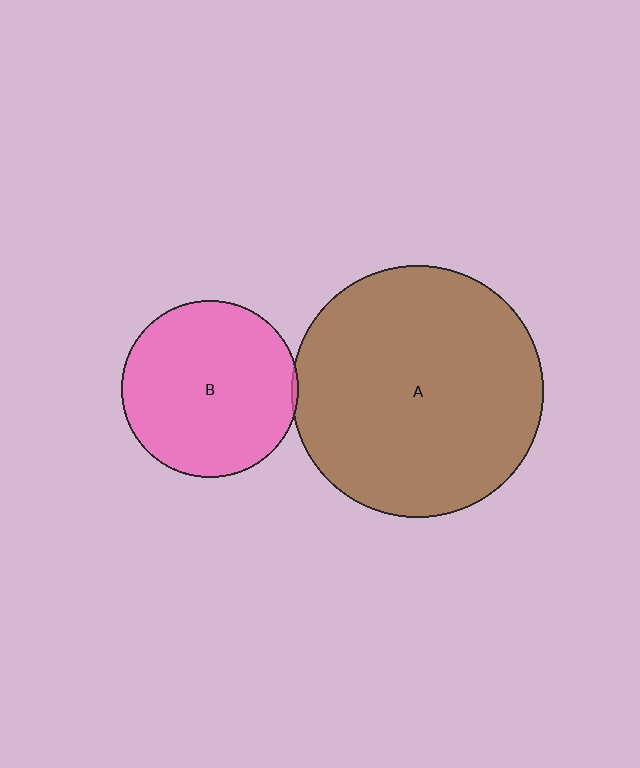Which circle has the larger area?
Circle A (brown).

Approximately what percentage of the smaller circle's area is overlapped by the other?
Approximately 5%.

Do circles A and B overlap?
Yes.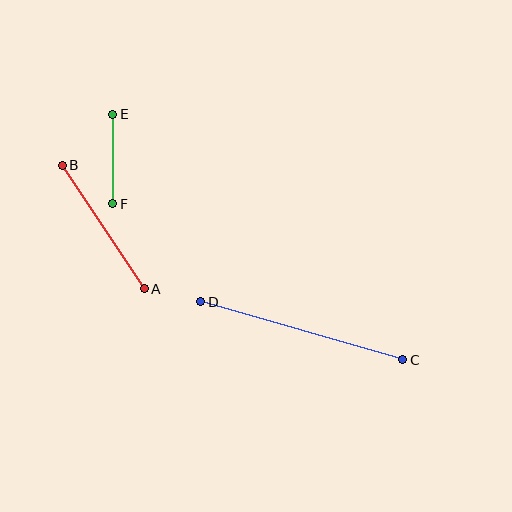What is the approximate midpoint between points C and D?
The midpoint is at approximately (302, 331) pixels.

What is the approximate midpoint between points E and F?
The midpoint is at approximately (113, 159) pixels.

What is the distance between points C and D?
The distance is approximately 210 pixels.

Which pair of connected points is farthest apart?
Points C and D are farthest apart.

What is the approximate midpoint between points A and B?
The midpoint is at approximately (103, 227) pixels.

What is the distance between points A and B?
The distance is approximately 148 pixels.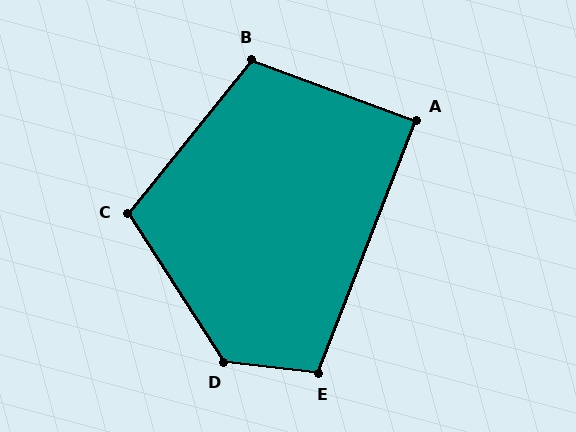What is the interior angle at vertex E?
Approximately 105 degrees (obtuse).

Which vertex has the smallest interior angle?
A, at approximately 89 degrees.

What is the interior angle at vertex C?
Approximately 109 degrees (obtuse).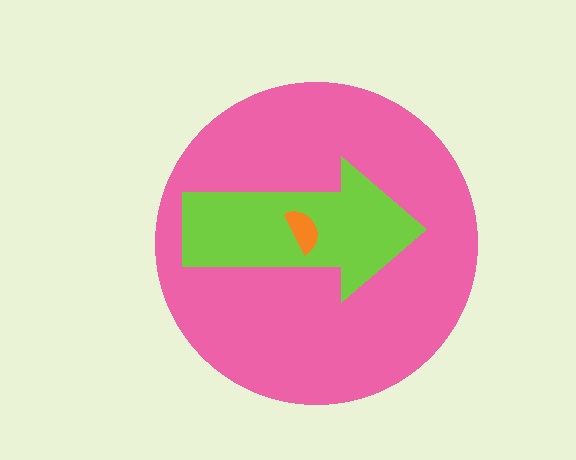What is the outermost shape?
The pink circle.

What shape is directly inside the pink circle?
The lime arrow.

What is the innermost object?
The orange semicircle.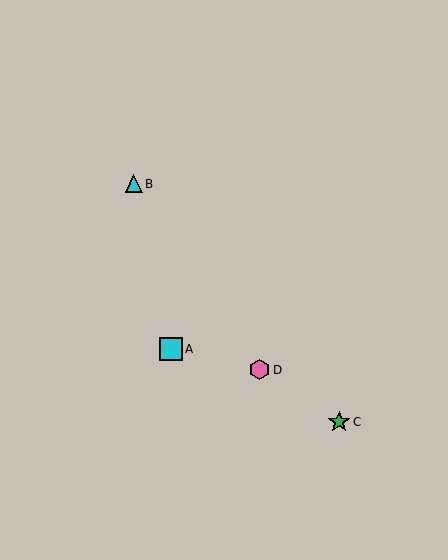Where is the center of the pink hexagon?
The center of the pink hexagon is at (259, 370).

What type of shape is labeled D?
Shape D is a pink hexagon.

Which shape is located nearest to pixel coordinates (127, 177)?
The cyan triangle (labeled B) at (134, 184) is nearest to that location.